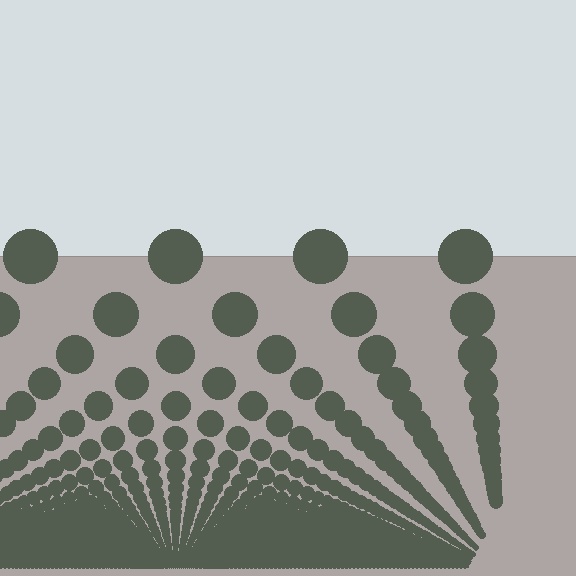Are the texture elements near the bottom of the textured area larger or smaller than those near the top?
Smaller. The gradient is inverted — elements near the bottom are smaller and denser.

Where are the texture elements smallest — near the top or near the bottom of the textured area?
Near the bottom.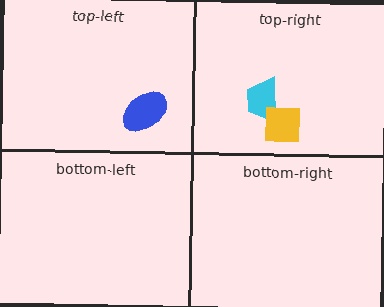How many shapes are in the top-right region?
2.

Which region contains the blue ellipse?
The top-left region.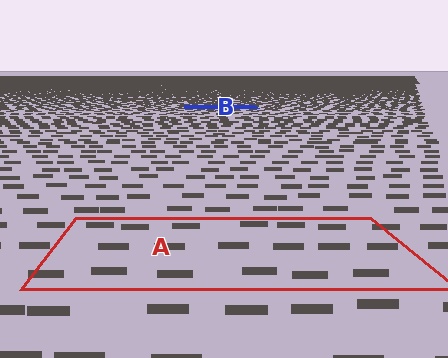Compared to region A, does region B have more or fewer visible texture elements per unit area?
Region B has more texture elements per unit area — they are packed more densely because it is farther away.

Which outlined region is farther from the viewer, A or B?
Region B is farther from the viewer — the texture elements inside it appear smaller and more densely packed.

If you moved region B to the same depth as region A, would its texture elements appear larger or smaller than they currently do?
They would appear larger. At a closer depth, the same texture elements are projected at a bigger on-screen size.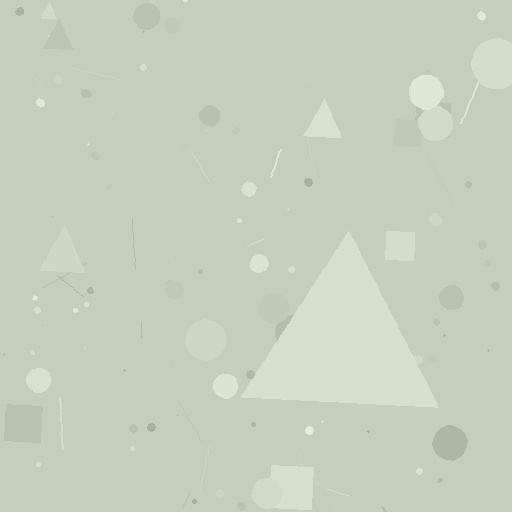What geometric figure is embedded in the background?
A triangle is embedded in the background.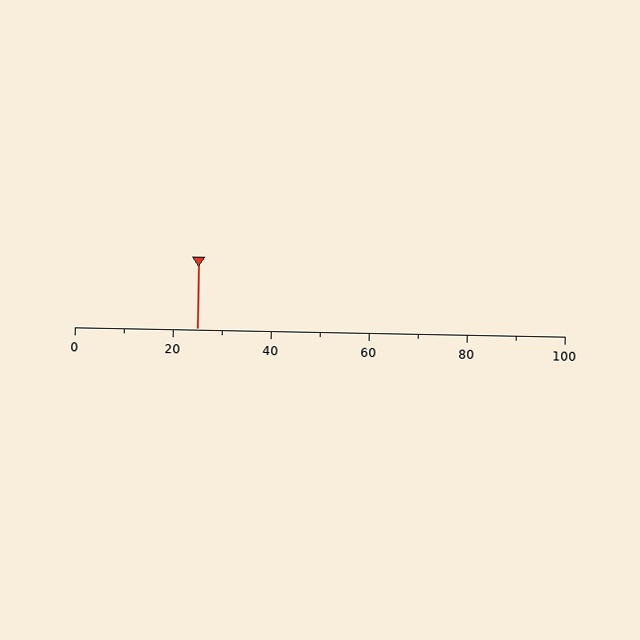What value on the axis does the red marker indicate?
The marker indicates approximately 25.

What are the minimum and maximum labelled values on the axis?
The axis runs from 0 to 100.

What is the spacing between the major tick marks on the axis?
The major ticks are spaced 20 apart.